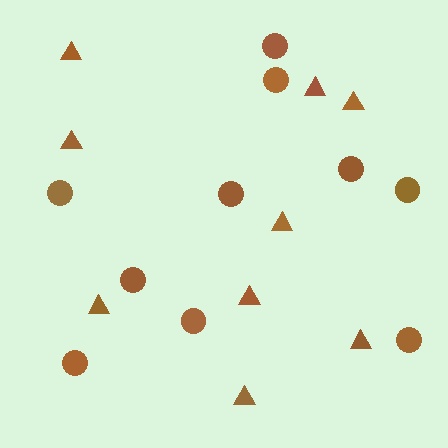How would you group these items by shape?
There are 2 groups: one group of triangles (9) and one group of circles (10).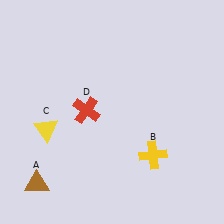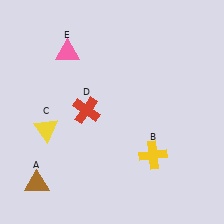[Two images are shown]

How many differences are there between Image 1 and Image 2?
There is 1 difference between the two images.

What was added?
A pink triangle (E) was added in Image 2.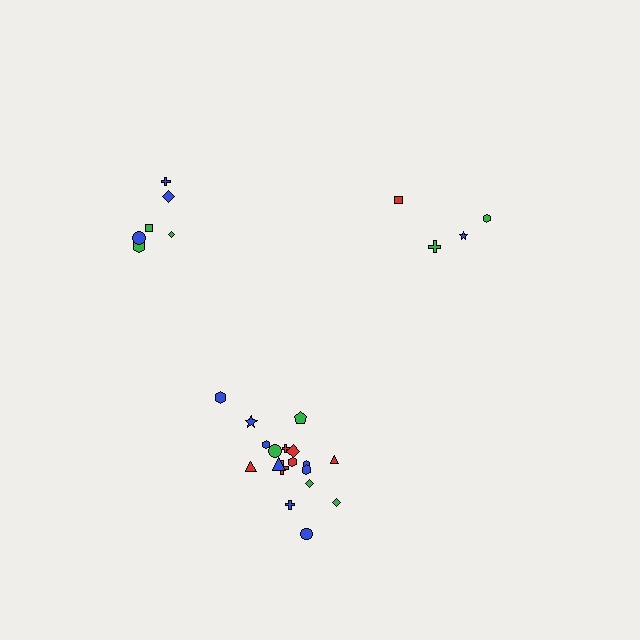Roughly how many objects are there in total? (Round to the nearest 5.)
Roughly 30 objects in total.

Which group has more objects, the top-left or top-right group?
The top-left group.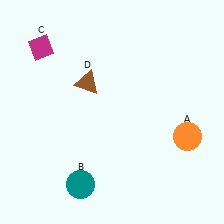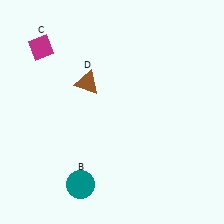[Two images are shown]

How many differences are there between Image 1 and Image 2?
There is 1 difference between the two images.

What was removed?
The orange circle (A) was removed in Image 2.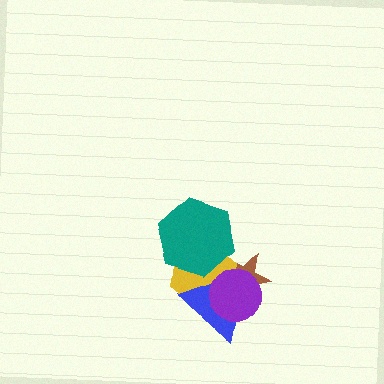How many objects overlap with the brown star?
3 objects overlap with the brown star.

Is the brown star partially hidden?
Yes, it is partially covered by another shape.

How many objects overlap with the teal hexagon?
2 objects overlap with the teal hexagon.